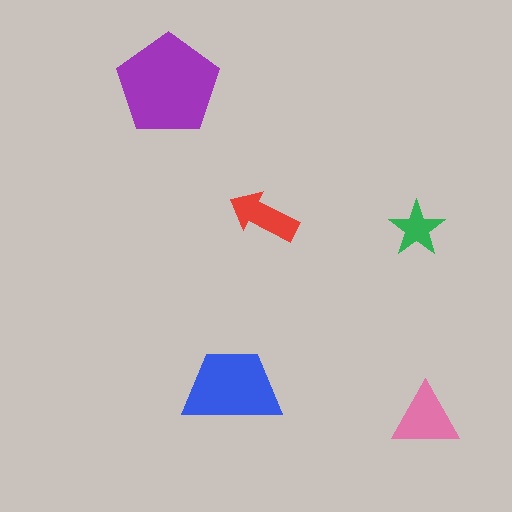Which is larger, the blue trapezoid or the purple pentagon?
The purple pentagon.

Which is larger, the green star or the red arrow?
The red arrow.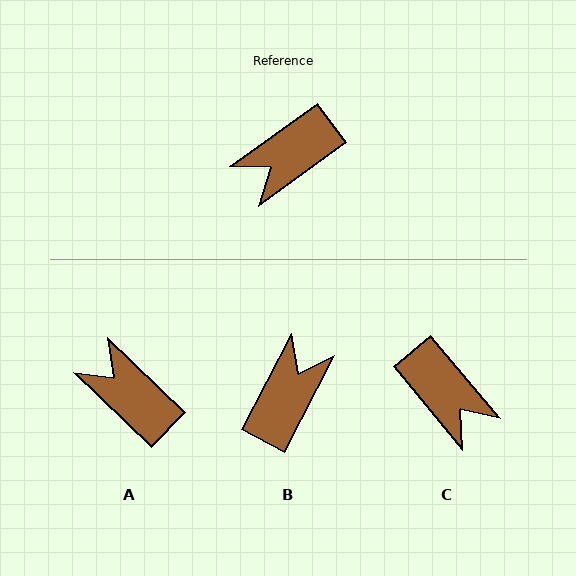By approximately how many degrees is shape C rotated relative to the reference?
Approximately 94 degrees counter-clockwise.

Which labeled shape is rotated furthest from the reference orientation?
B, about 153 degrees away.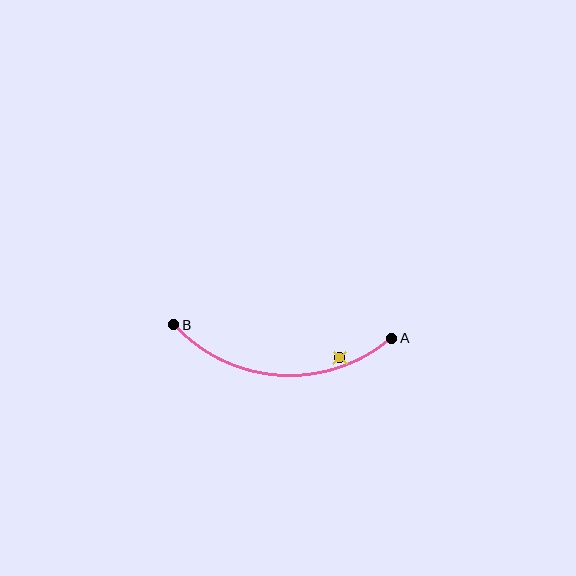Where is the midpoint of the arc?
The arc midpoint is the point on the curve farthest from the straight line joining A and B. It sits below that line.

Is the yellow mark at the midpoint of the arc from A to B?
No — the yellow mark does not lie on the arc at all. It sits slightly inside the curve.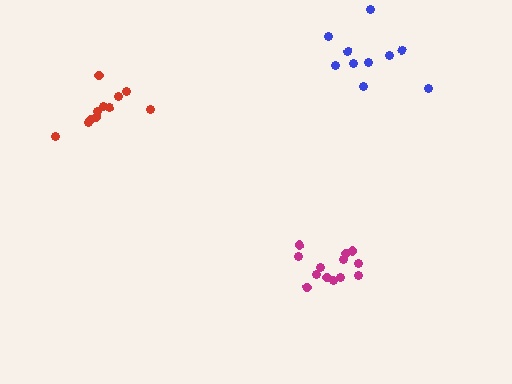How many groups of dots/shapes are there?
There are 3 groups.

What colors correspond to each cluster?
The clusters are colored: red, blue, magenta.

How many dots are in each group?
Group 1: 11 dots, Group 2: 10 dots, Group 3: 13 dots (34 total).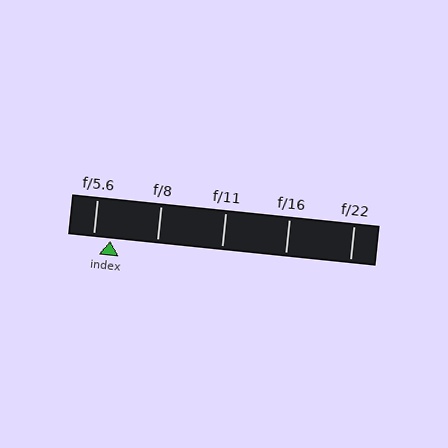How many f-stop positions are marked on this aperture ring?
There are 5 f-stop positions marked.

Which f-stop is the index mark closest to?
The index mark is closest to f/5.6.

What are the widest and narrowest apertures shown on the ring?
The widest aperture shown is f/5.6 and the narrowest is f/22.